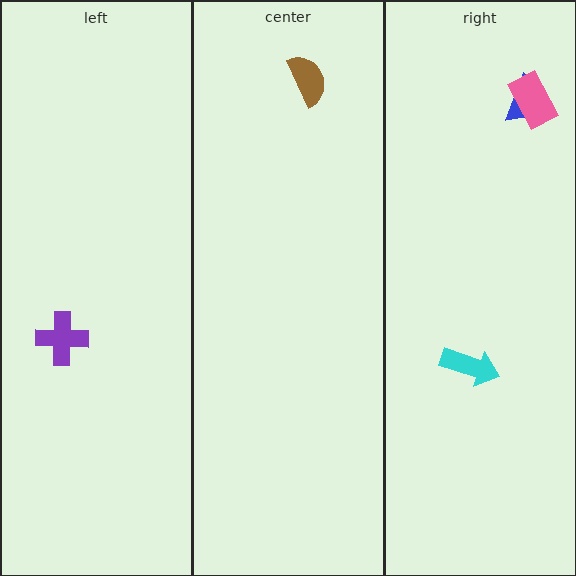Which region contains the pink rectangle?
The right region.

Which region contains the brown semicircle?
The center region.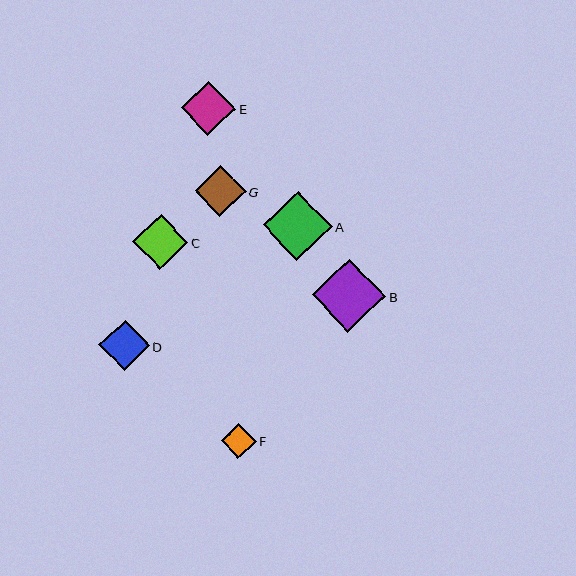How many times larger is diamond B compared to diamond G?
Diamond B is approximately 1.5 times the size of diamond G.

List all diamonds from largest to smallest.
From largest to smallest: B, A, C, E, D, G, F.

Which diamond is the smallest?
Diamond F is the smallest with a size of approximately 35 pixels.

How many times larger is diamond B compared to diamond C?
Diamond B is approximately 1.3 times the size of diamond C.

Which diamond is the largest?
Diamond B is the largest with a size of approximately 73 pixels.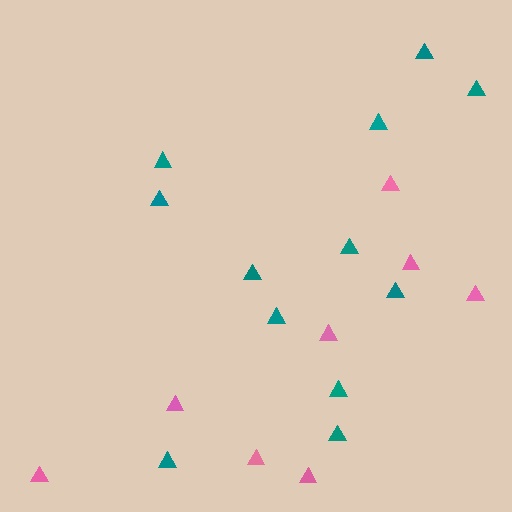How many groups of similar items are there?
There are 2 groups: one group of pink triangles (8) and one group of teal triangles (12).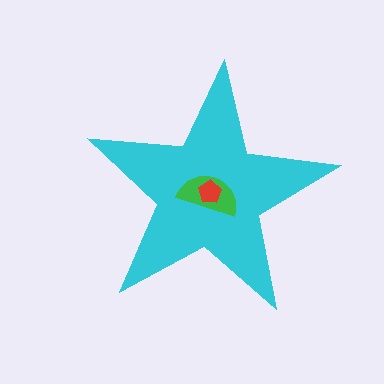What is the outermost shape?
The cyan star.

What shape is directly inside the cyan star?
The green semicircle.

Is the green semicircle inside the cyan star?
Yes.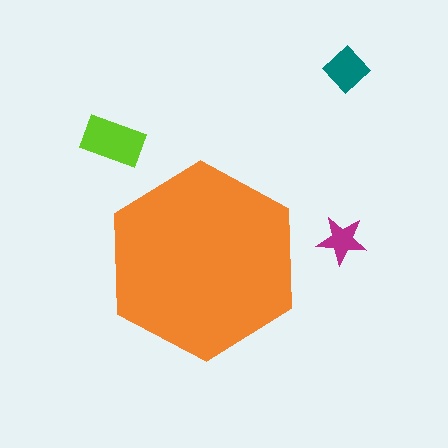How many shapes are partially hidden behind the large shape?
0 shapes are partially hidden.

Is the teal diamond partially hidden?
No, the teal diamond is fully visible.